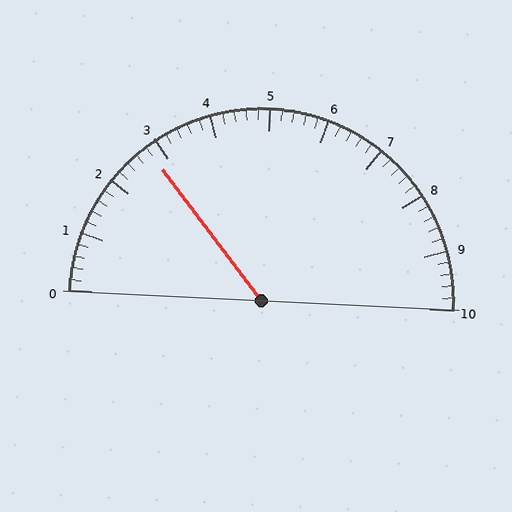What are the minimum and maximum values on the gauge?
The gauge ranges from 0 to 10.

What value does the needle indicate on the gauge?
The needle indicates approximately 2.8.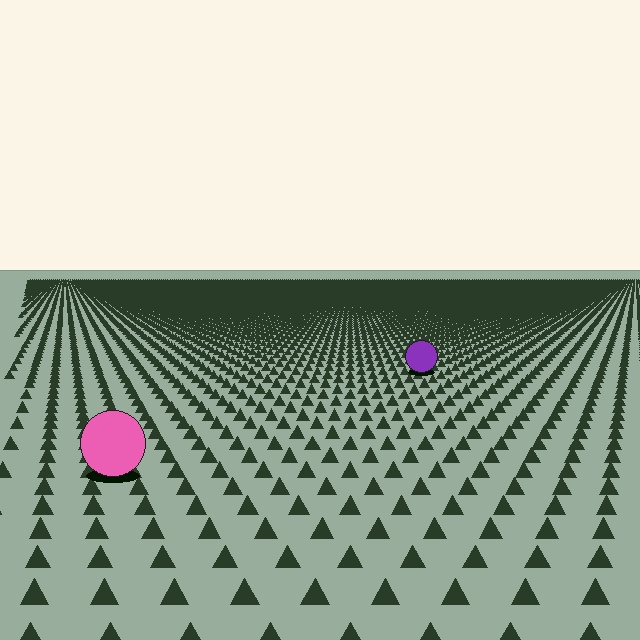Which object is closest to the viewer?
The pink circle is closest. The texture marks near it are larger and more spread out.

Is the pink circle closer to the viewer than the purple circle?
Yes. The pink circle is closer — you can tell from the texture gradient: the ground texture is coarser near it.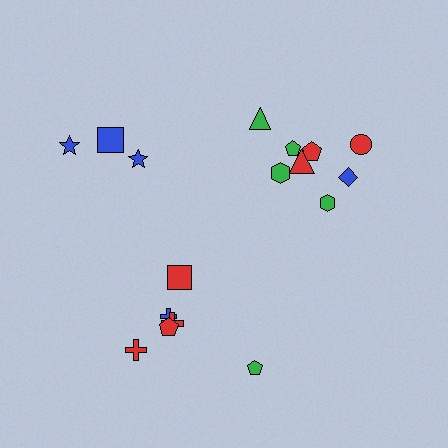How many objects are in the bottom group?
There are 6 objects.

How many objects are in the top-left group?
There are 3 objects.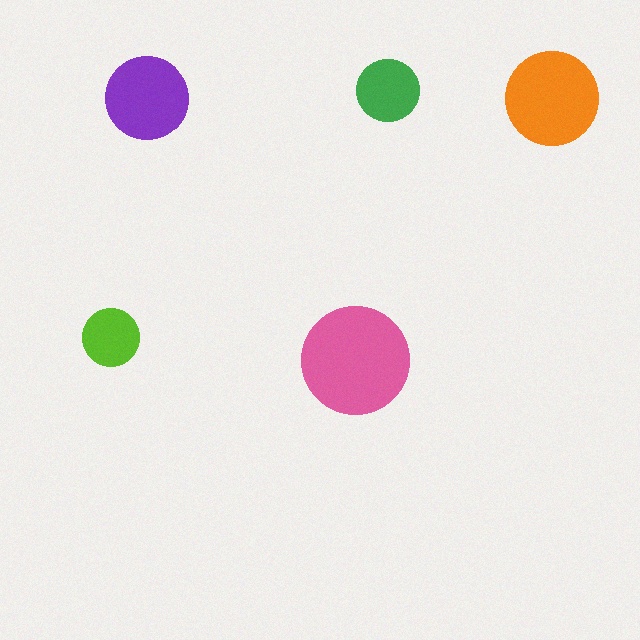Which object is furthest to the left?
The lime circle is leftmost.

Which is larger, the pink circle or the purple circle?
The pink one.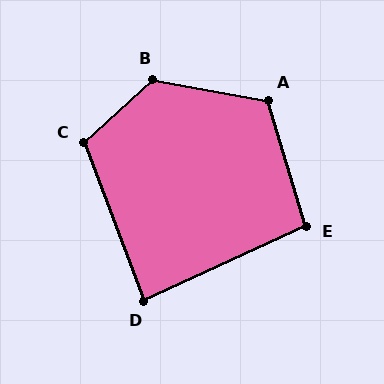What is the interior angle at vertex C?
Approximately 112 degrees (obtuse).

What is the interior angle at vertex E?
Approximately 98 degrees (obtuse).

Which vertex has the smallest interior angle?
D, at approximately 86 degrees.